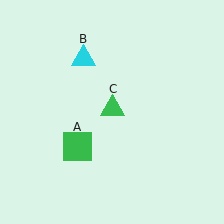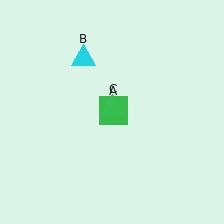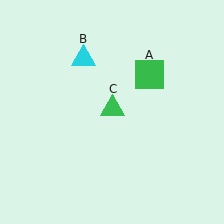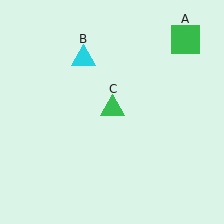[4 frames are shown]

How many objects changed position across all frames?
1 object changed position: green square (object A).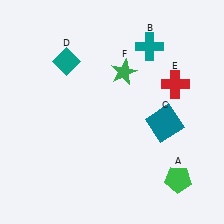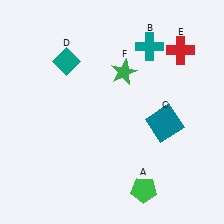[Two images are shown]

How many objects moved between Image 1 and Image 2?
2 objects moved between the two images.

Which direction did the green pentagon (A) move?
The green pentagon (A) moved left.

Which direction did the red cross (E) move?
The red cross (E) moved up.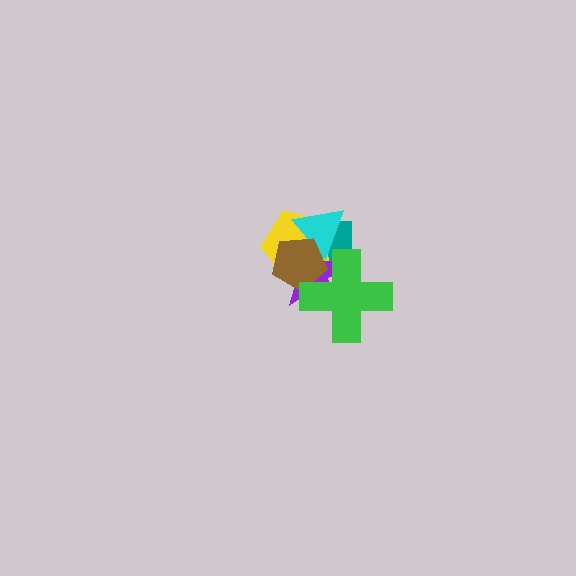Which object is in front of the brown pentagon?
The green cross is in front of the brown pentagon.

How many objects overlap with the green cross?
4 objects overlap with the green cross.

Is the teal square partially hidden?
Yes, it is partially covered by another shape.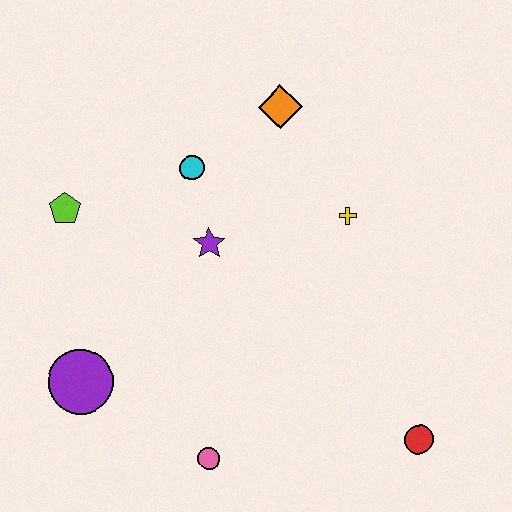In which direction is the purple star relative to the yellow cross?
The purple star is to the left of the yellow cross.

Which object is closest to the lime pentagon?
The cyan circle is closest to the lime pentagon.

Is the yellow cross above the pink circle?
Yes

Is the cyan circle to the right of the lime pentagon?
Yes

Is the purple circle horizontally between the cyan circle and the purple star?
No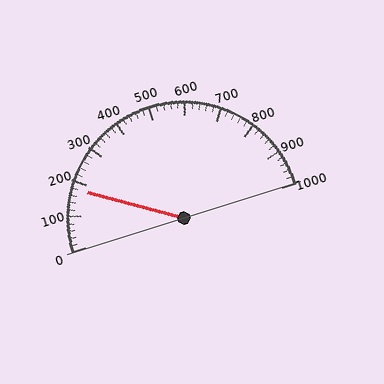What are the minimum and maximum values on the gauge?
The gauge ranges from 0 to 1000.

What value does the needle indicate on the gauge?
The needle indicates approximately 180.